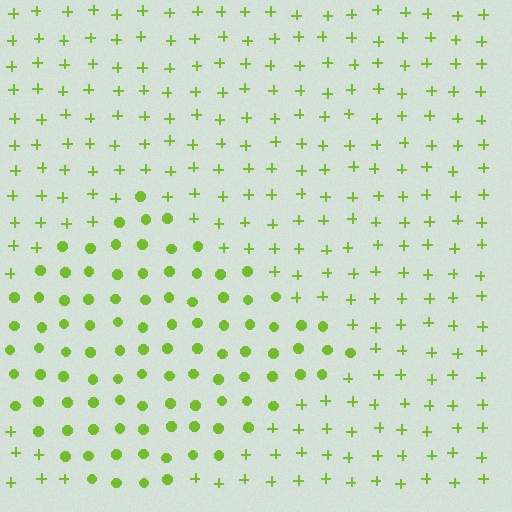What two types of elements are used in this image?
The image uses circles inside the diamond region and plus signs outside it.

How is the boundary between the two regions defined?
The boundary is defined by a change in element shape: circles inside vs. plus signs outside. All elements share the same color and spacing.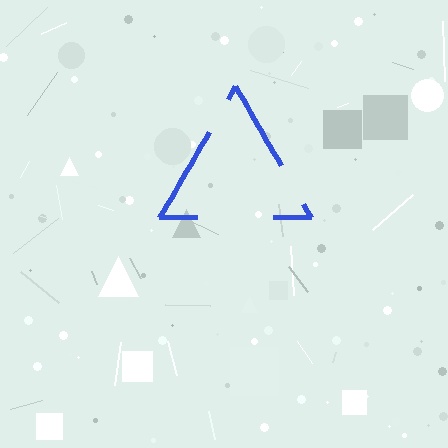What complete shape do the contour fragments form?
The contour fragments form a triangle.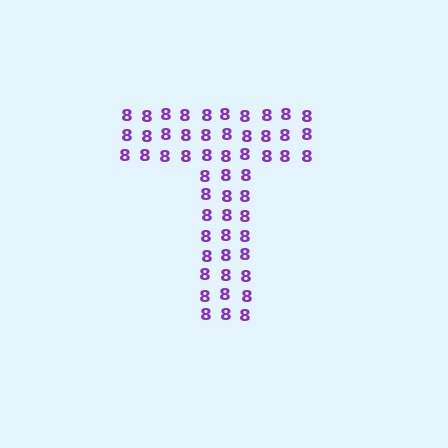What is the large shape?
The large shape is the letter T.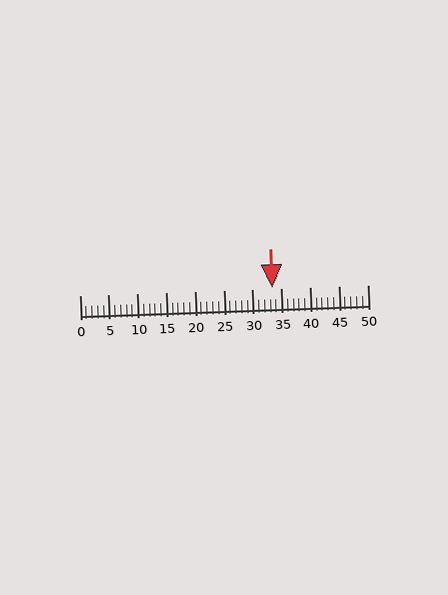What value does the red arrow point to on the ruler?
The red arrow points to approximately 34.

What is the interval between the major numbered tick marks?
The major tick marks are spaced 5 units apart.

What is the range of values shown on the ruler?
The ruler shows values from 0 to 50.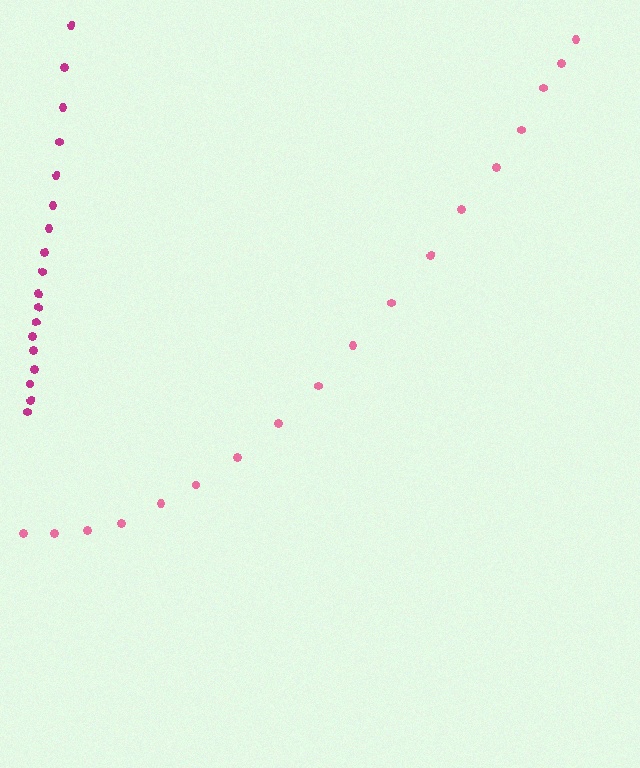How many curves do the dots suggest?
There are 2 distinct paths.